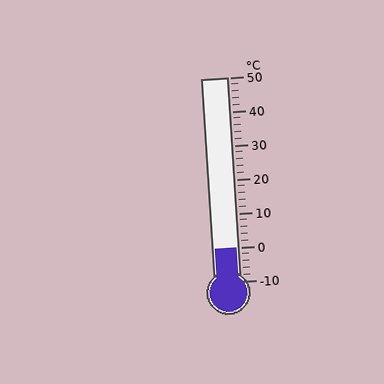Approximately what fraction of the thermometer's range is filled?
The thermometer is filled to approximately 15% of its range.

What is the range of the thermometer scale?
The thermometer scale ranges from -10°C to 50°C.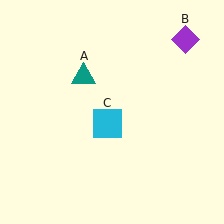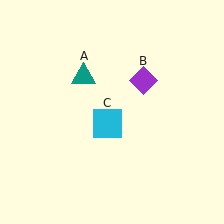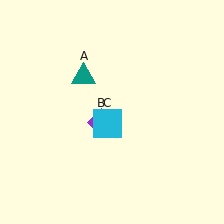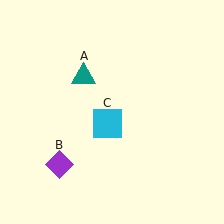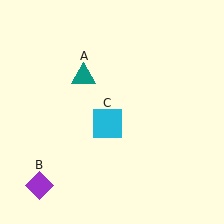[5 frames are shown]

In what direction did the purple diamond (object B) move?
The purple diamond (object B) moved down and to the left.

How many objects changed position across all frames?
1 object changed position: purple diamond (object B).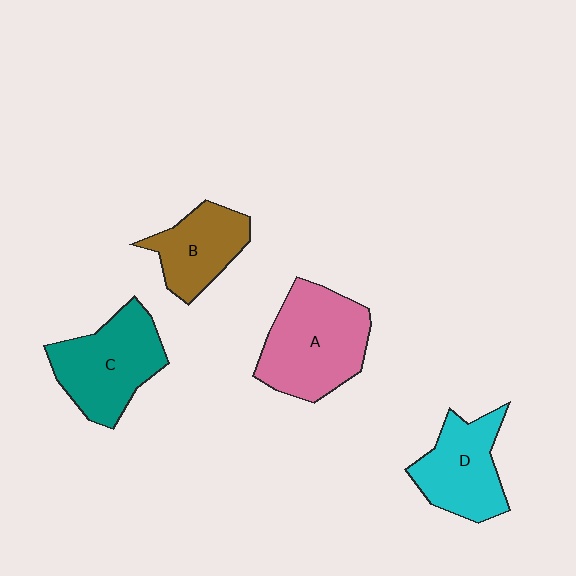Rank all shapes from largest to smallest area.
From largest to smallest: A (pink), C (teal), D (cyan), B (brown).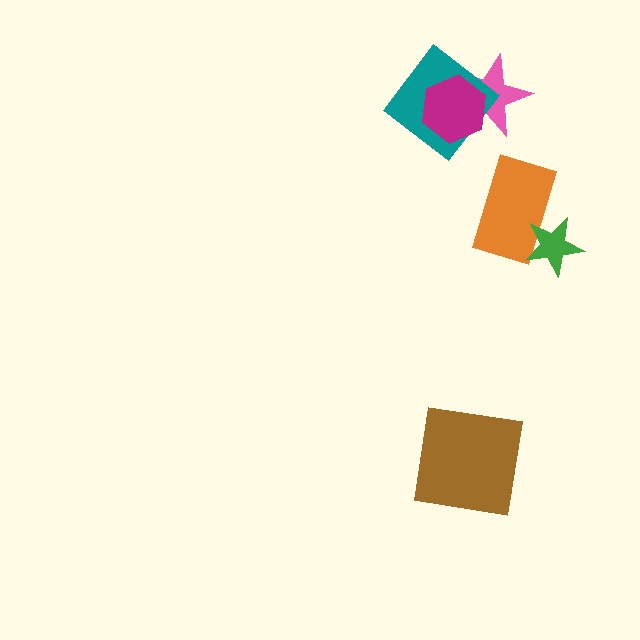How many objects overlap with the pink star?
2 objects overlap with the pink star.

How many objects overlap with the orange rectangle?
1 object overlaps with the orange rectangle.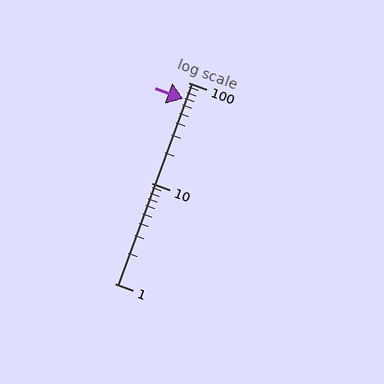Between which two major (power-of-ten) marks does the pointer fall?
The pointer is between 10 and 100.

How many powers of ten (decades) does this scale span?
The scale spans 2 decades, from 1 to 100.